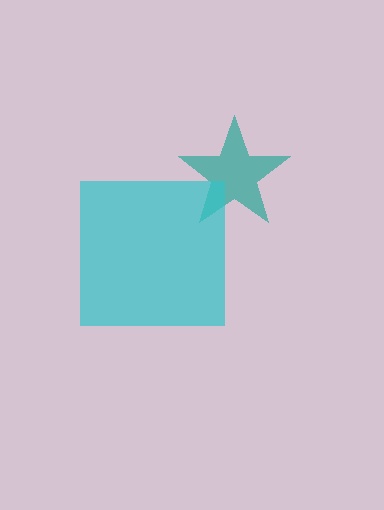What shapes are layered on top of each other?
The layered shapes are: a teal star, a cyan square.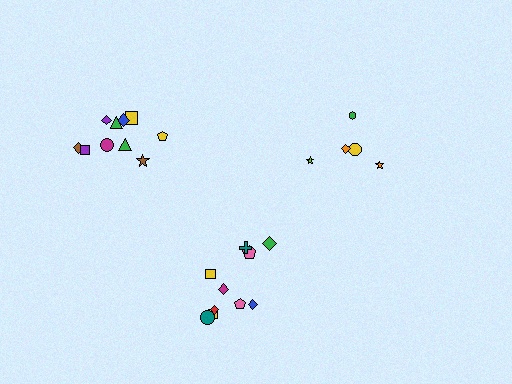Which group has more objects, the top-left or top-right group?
The top-left group.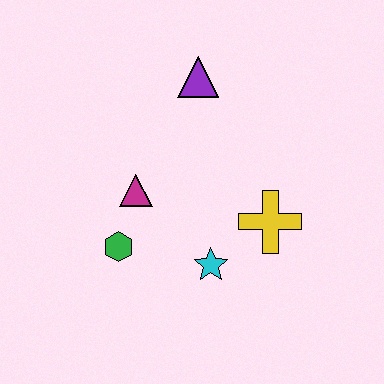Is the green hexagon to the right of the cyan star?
No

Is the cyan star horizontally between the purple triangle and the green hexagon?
No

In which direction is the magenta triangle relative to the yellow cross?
The magenta triangle is to the left of the yellow cross.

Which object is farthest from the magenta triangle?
The yellow cross is farthest from the magenta triangle.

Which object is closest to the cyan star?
The yellow cross is closest to the cyan star.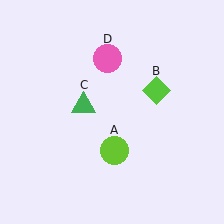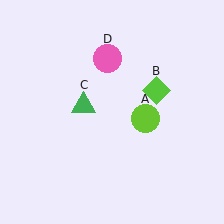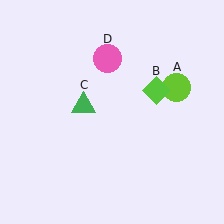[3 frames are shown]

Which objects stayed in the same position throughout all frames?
Lime diamond (object B) and green triangle (object C) and pink circle (object D) remained stationary.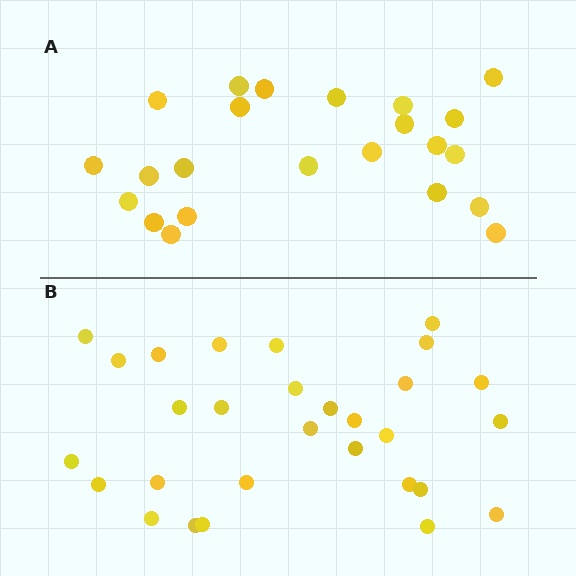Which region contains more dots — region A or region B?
Region B (the bottom region) has more dots.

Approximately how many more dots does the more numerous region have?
Region B has about 6 more dots than region A.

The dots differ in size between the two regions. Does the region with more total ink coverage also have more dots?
No. Region A has more total ink coverage because its dots are larger, but region B actually contains more individual dots. Total area can be misleading — the number of items is what matters here.